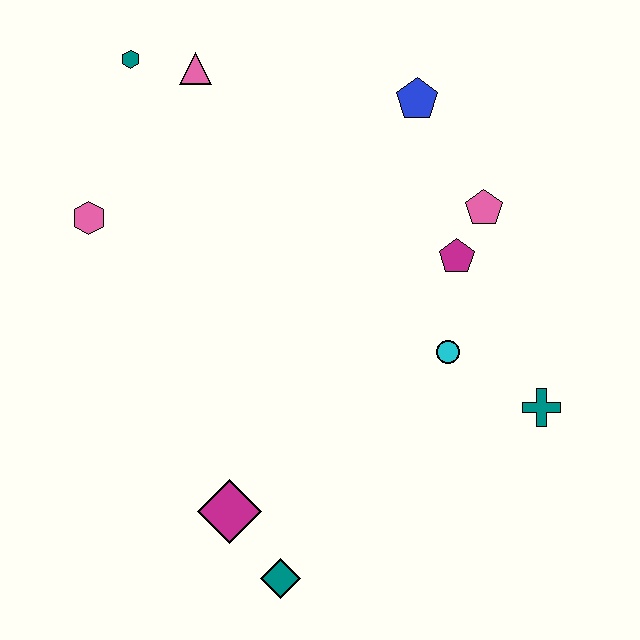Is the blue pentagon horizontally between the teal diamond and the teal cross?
Yes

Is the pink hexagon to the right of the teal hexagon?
No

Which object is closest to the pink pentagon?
The magenta pentagon is closest to the pink pentagon.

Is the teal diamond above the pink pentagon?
No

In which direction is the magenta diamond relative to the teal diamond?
The magenta diamond is above the teal diamond.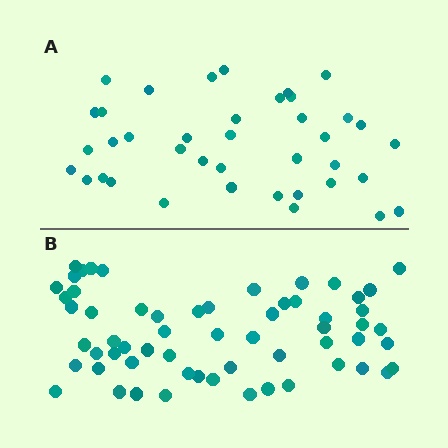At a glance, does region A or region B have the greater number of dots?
Region B (the bottom region) has more dots.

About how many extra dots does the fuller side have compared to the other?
Region B has approximately 20 more dots than region A.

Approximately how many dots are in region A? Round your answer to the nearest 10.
About 40 dots. (The exact count is 39, which rounds to 40.)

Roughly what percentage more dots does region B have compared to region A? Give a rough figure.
About 55% more.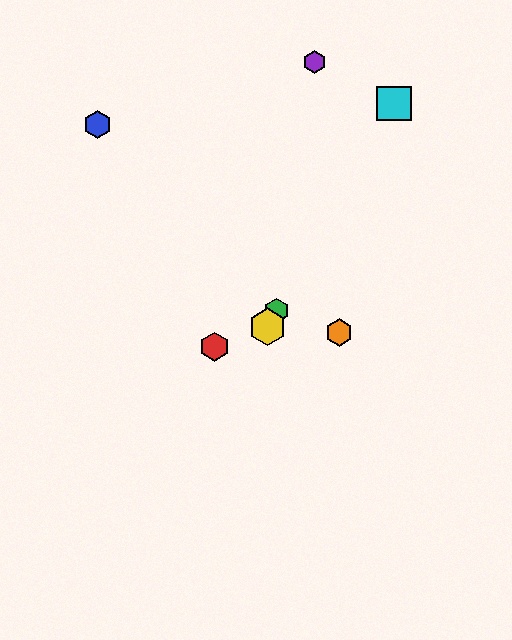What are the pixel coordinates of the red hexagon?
The red hexagon is at (214, 347).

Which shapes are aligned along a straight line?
The green hexagon, the yellow hexagon, the cyan square are aligned along a straight line.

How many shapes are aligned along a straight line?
3 shapes (the green hexagon, the yellow hexagon, the cyan square) are aligned along a straight line.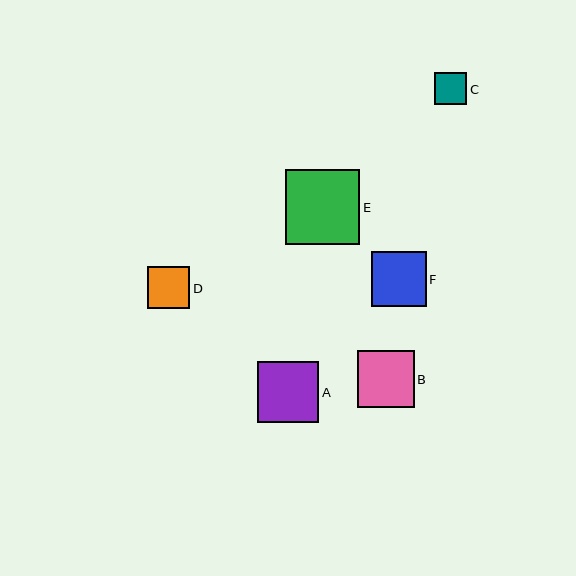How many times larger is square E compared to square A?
Square E is approximately 1.2 times the size of square A.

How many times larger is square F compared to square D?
Square F is approximately 1.3 times the size of square D.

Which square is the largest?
Square E is the largest with a size of approximately 74 pixels.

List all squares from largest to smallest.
From largest to smallest: E, A, B, F, D, C.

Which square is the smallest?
Square C is the smallest with a size of approximately 32 pixels.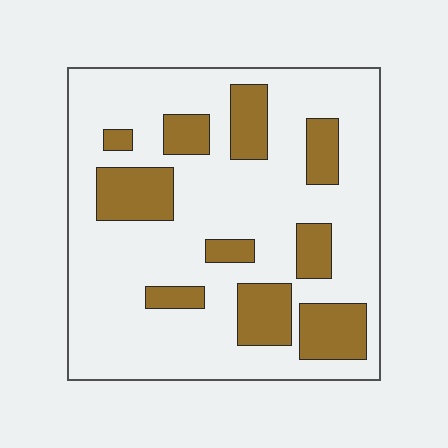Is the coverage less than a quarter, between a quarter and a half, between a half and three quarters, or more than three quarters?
Less than a quarter.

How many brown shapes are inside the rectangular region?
10.